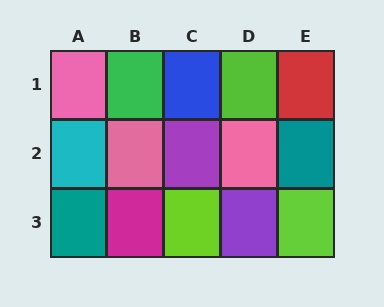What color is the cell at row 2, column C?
Purple.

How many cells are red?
1 cell is red.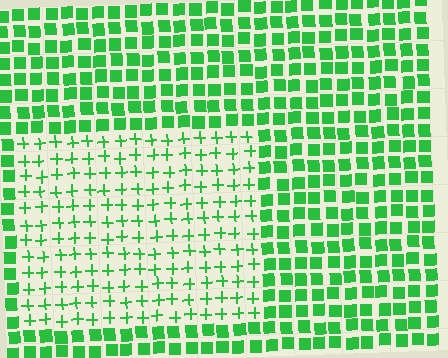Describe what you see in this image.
The image is filled with small green elements arranged in a uniform grid. A rectangle-shaped region contains plus signs, while the surrounding area contains squares. The boundary is defined purely by the change in element shape.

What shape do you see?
I see a rectangle.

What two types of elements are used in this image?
The image uses plus signs inside the rectangle region and squares outside it.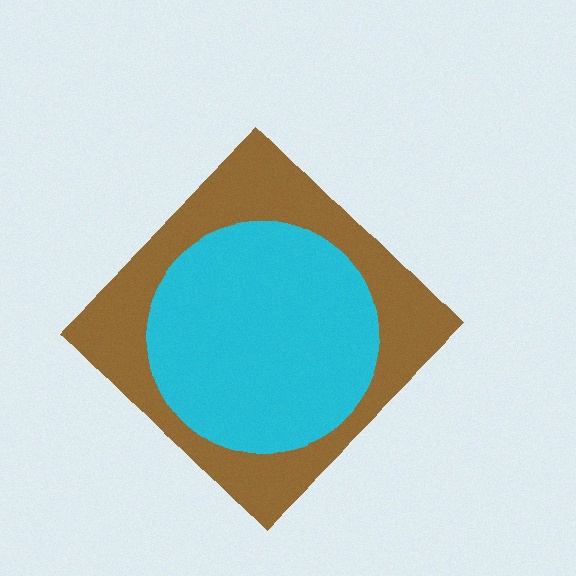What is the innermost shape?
The cyan circle.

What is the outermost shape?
The brown diamond.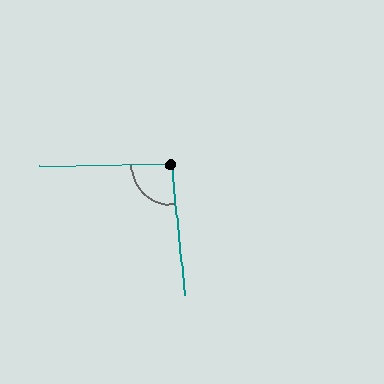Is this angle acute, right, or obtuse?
It is approximately a right angle.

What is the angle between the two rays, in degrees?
Approximately 95 degrees.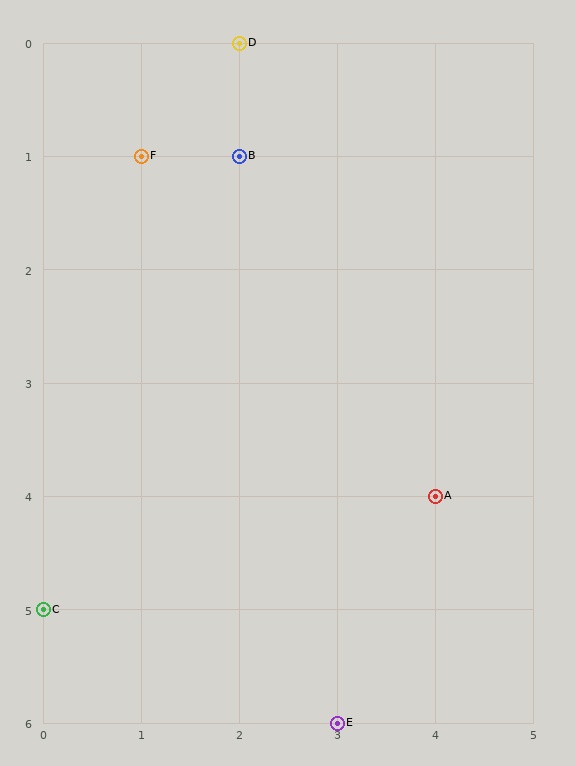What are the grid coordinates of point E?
Point E is at grid coordinates (3, 6).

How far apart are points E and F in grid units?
Points E and F are 2 columns and 5 rows apart (about 5.4 grid units diagonally).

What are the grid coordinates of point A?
Point A is at grid coordinates (4, 4).